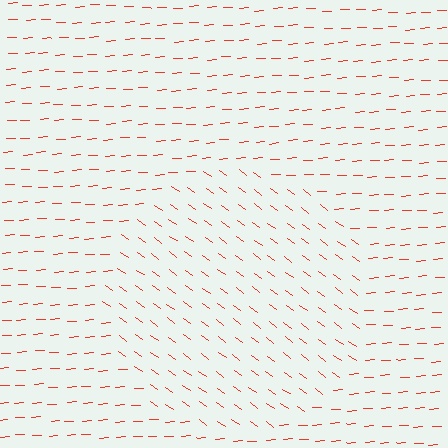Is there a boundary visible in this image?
Yes, there is a texture boundary formed by a change in line orientation.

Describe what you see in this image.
The image is filled with small red line segments. A circle region in the image has lines oriented differently from the surrounding lines, creating a visible texture boundary.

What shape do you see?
I see a circle.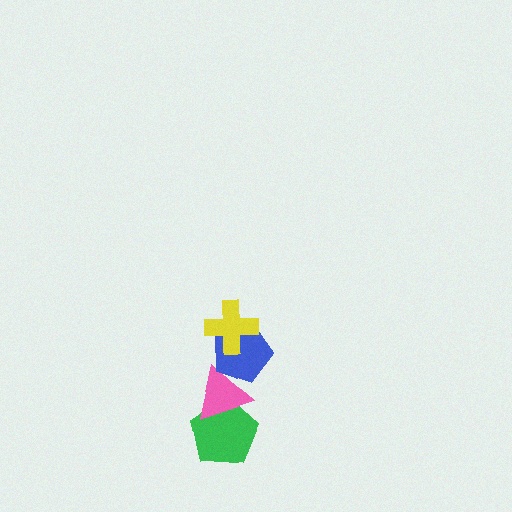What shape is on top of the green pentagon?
The pink triangle is on top of the green pentagon.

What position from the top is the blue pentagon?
The blue pentagon is 2nd from the top.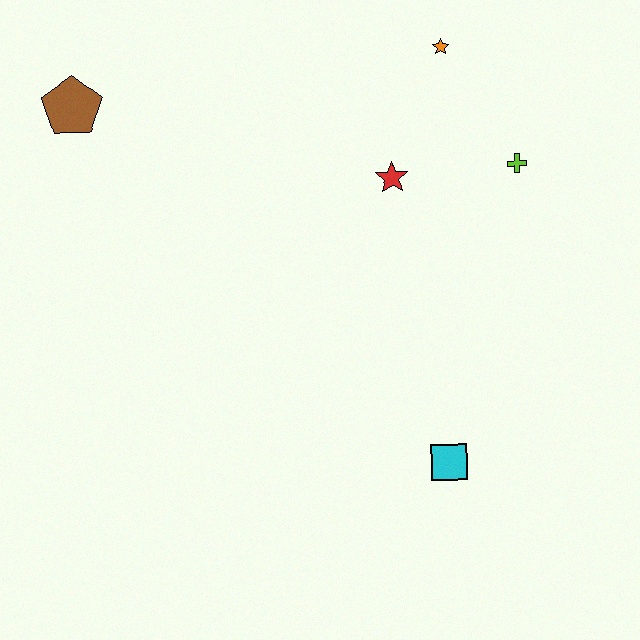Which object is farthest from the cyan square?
The brown pentagon is farthest from the cyan square.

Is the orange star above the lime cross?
Yes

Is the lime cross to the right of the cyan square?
Yes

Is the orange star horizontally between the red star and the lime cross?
Yes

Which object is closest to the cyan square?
The red star is closest to the cyan square.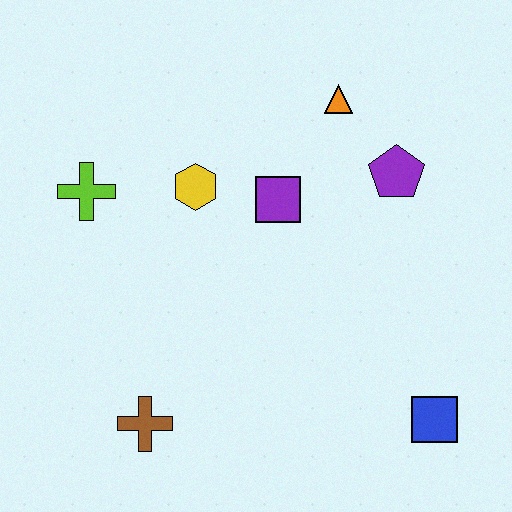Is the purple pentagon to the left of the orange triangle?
No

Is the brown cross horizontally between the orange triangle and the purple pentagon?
No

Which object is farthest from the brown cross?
The orange triangle is farthest from the brown cross.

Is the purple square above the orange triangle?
No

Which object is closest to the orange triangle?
The purple pentagon is closest to the orange triangle.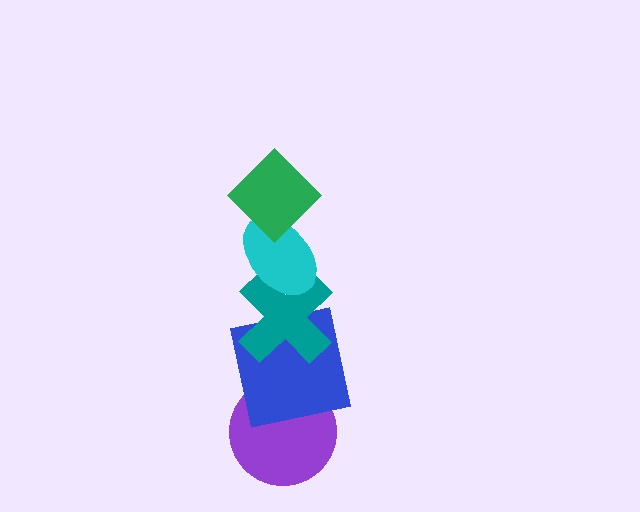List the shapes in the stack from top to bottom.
From top to bottom: the green diamond, the cyan ellipse, the teal cross, the blue square, the purple circle.